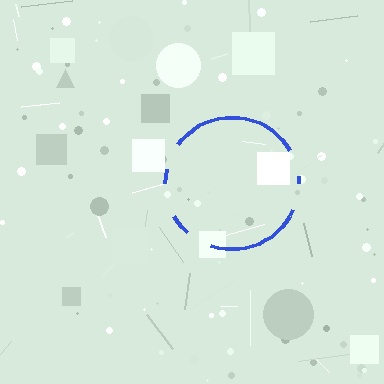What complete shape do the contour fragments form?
The contour fragments form a circle.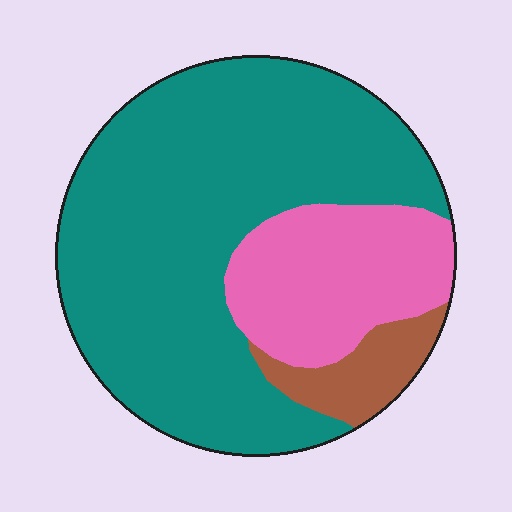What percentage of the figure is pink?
Pink covers around 25% of the figure.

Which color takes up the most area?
Teal, at roughly 70%.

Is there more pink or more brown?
Pink.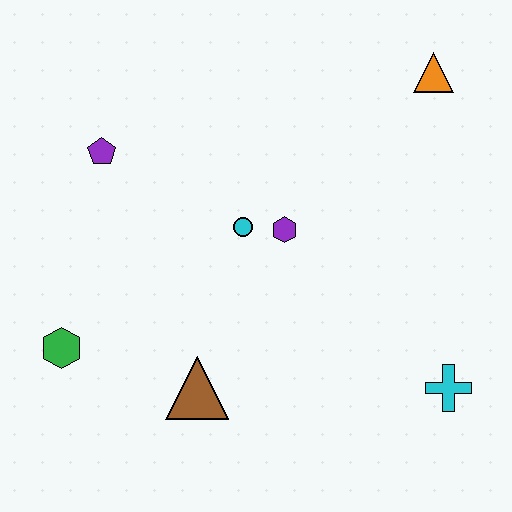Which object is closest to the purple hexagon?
The cyan circle is closest to the purple hexagon.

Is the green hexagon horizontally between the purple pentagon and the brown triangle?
No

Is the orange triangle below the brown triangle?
No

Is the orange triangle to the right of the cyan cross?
No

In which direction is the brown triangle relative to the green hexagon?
The brown triangle is to the right of the green hexagon.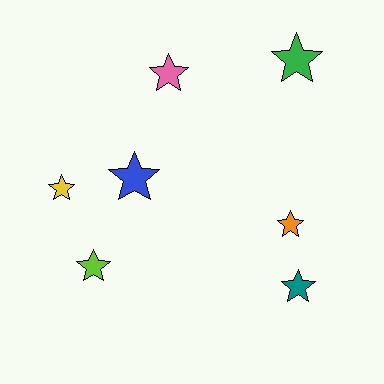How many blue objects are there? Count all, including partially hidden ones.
There is 1 blue object.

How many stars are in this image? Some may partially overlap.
There are 7 stars.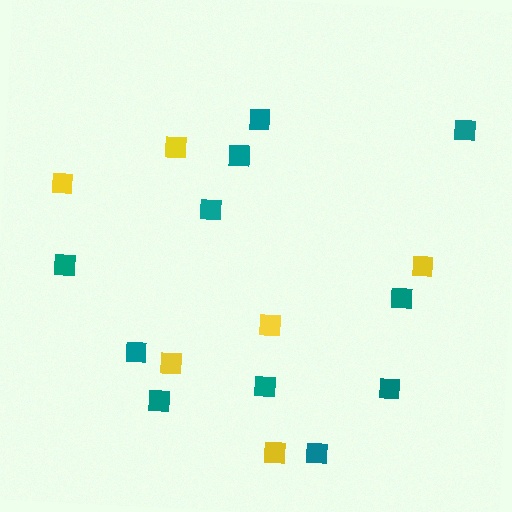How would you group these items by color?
There are 2 groups: one group of teal squares (11) and one group of yellow squares (6).